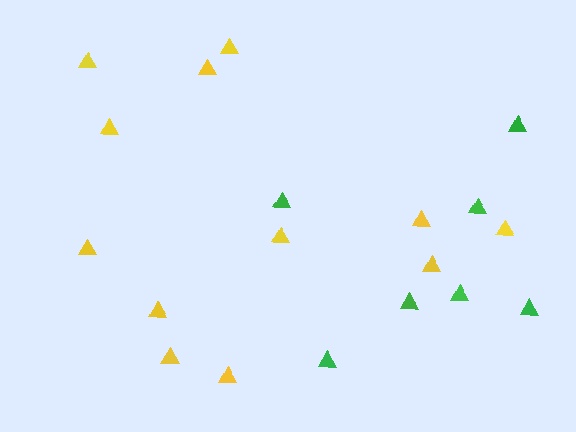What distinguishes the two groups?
There are 2 groups: one group of yellow triangles (12) and one group of green triangles (7).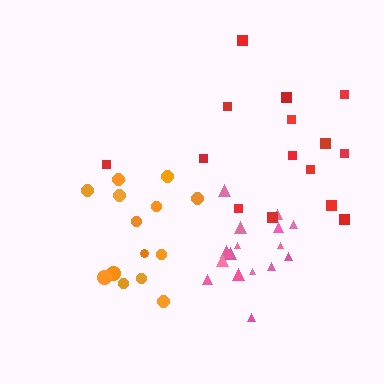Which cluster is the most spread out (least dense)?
Red.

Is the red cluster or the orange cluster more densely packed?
Orange.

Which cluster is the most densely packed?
Pink.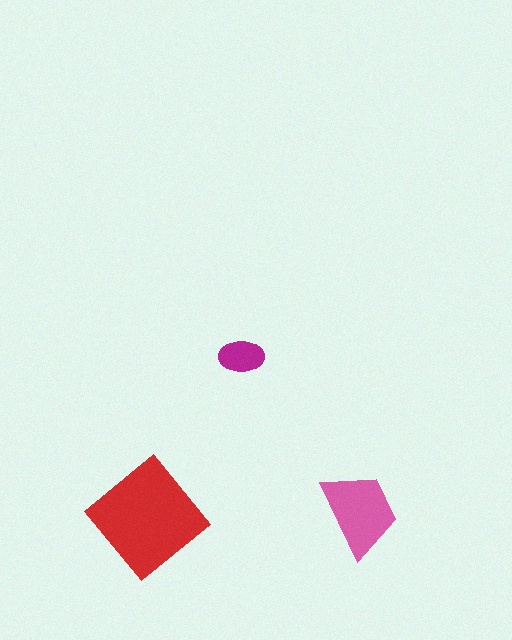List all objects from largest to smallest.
The red diamond, the pink trapezoid, the magenta ellipse.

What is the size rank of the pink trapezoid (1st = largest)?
2nd.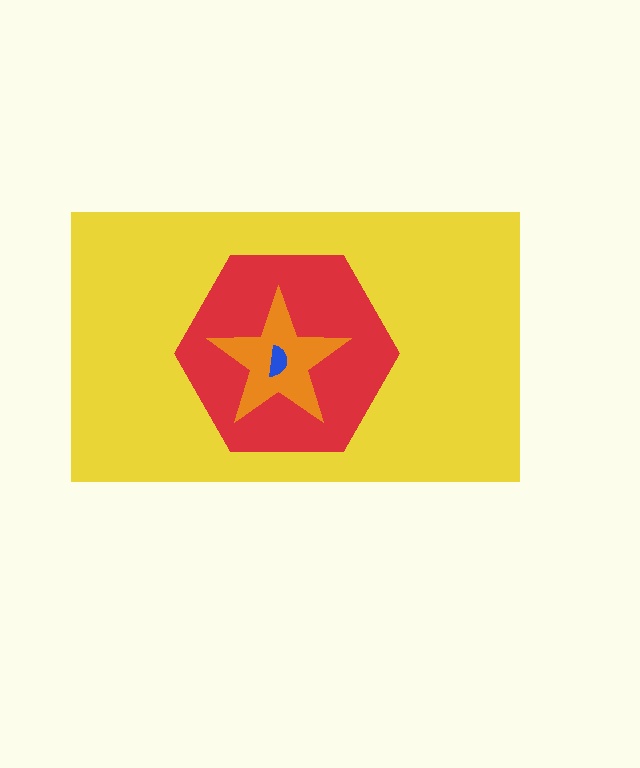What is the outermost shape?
The yellow rectangle.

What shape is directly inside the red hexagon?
The orange star.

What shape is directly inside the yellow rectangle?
The red hexagon.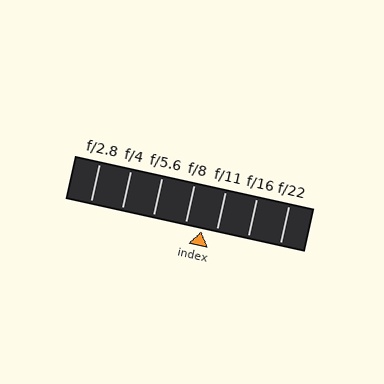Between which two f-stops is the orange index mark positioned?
The index mark is between f/8 and f/11.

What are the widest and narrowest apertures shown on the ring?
The widest aperture shown is f/2.8 and the narrowest is f/22.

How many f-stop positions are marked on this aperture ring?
There are 7 f-stop positions marked.